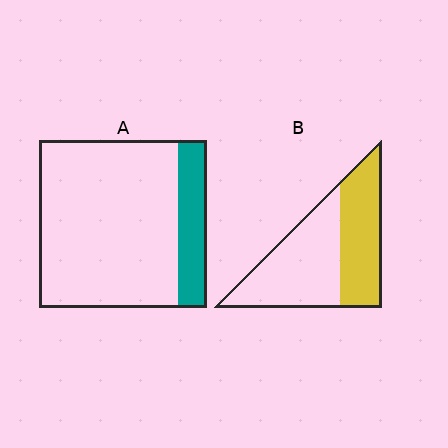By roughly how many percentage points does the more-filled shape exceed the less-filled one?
By roughly 25 percentage points (B over A).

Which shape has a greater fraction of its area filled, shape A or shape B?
Shape B.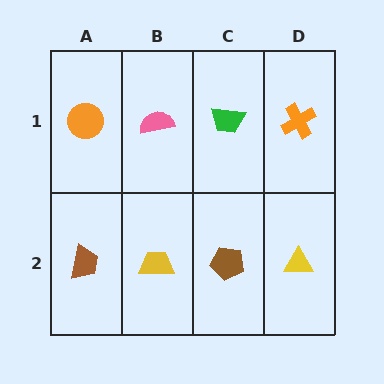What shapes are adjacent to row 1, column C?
A brown pentagon (row 2, column C), a pink semicircle (row 1, column B), an orange cross (row 1, column D).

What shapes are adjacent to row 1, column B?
A yellow trapezoid (row 2, column B), an orange circle (row 1, column A), a green trapezoid (row 1, column C).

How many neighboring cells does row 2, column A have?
2.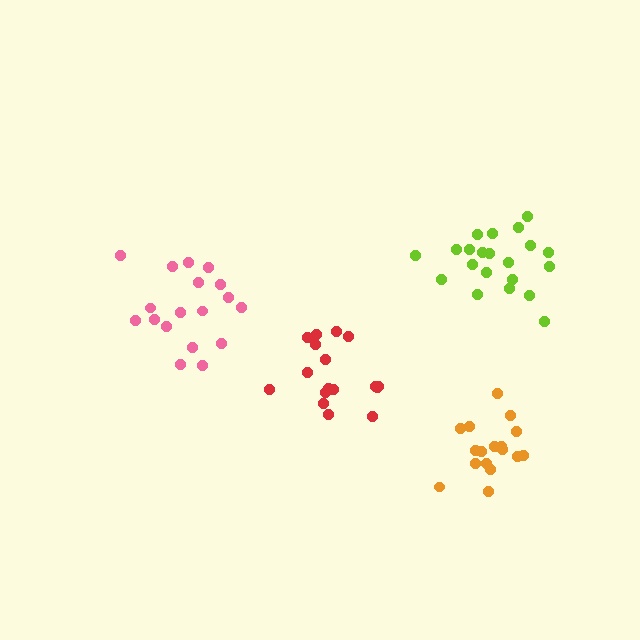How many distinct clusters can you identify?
There are 4 distinct clusters.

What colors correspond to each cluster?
The clusters are colored: lime, pink, red, orange.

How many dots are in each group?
Group 1: 21 dots, Group 2: 18 dots, Group 3: 17 dots, Group 4: 17 dots (73 total).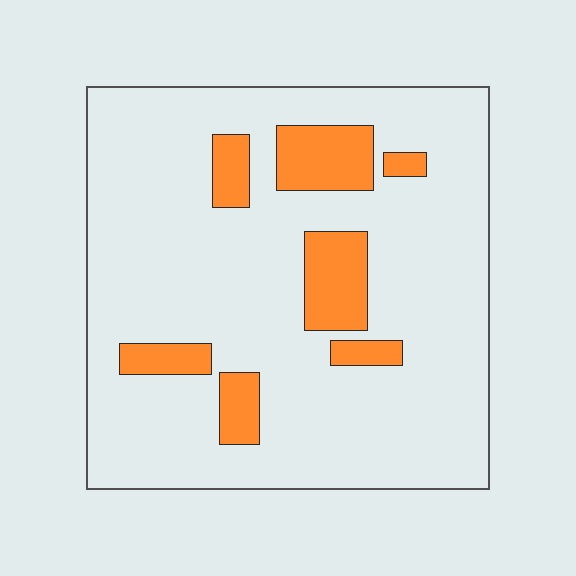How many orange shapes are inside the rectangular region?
7.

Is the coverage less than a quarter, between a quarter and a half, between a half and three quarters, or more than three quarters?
Less than a quarter.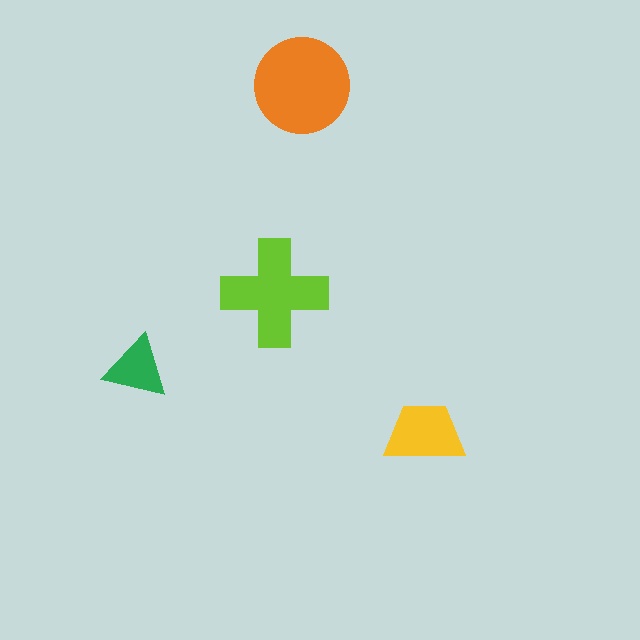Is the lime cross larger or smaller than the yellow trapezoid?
Larger.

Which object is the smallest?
The green triangle.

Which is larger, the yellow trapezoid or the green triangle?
The yellow trapezoid.